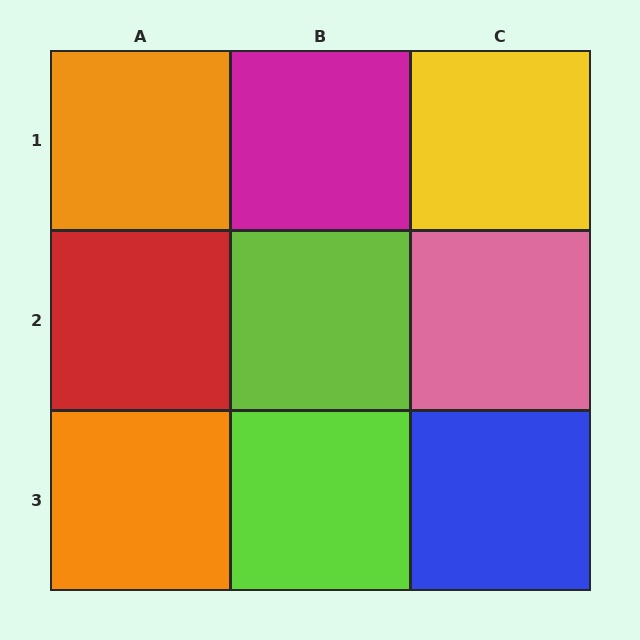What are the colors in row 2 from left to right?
Red, lime, pink.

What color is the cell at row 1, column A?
Orange.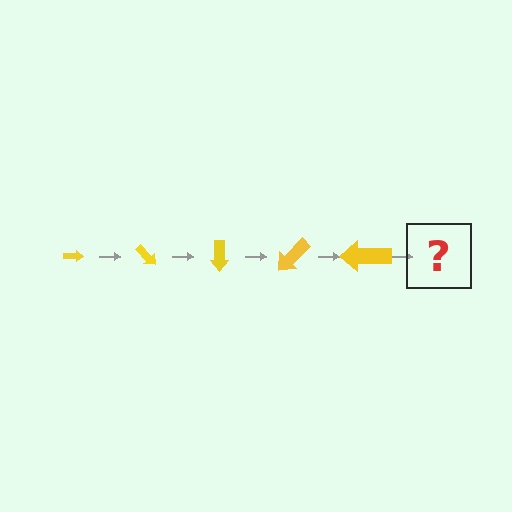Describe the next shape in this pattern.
It should be an arrow, larger than the previous one and rotated 225 degrees from the start.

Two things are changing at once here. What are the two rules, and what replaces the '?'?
The two rules are that the arrow grows larger each step and it rotates 45 degrees each step. The '?' should be an arrow, larger than the previous one and rotated 225 degrees from the start.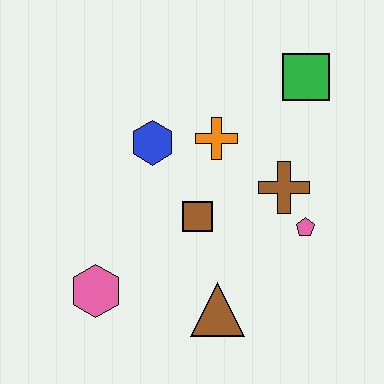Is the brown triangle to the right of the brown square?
Yes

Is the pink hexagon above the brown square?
No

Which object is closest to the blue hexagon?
The orange cross is closest to the blue hexagon.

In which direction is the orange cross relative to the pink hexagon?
The orange cross is above the pink hexagon.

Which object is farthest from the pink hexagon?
The green square is farthest from the pink hexagon.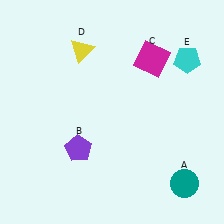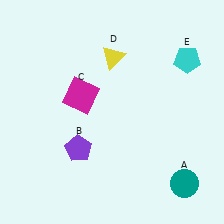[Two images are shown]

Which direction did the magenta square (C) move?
The magenta square (C) moved left.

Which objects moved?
The objects that moved are: the magenta square (C), the yellow triangle (D).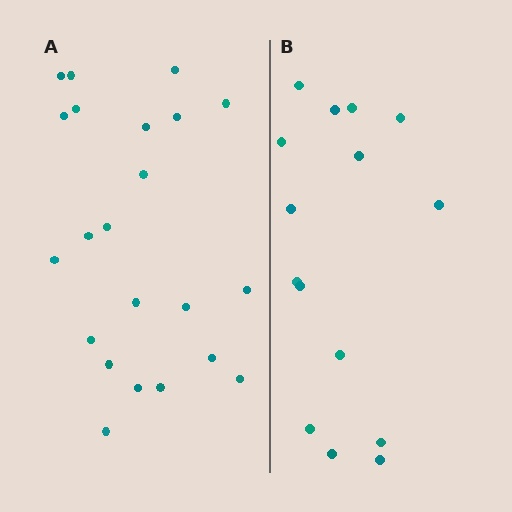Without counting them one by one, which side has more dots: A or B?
Region A (the left region) has more dots.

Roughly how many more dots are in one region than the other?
Region A has roughly 8 or so more dots than region B.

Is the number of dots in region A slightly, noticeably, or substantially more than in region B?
Region A has substantially more. The ratio is roughly 1.5 to 1.